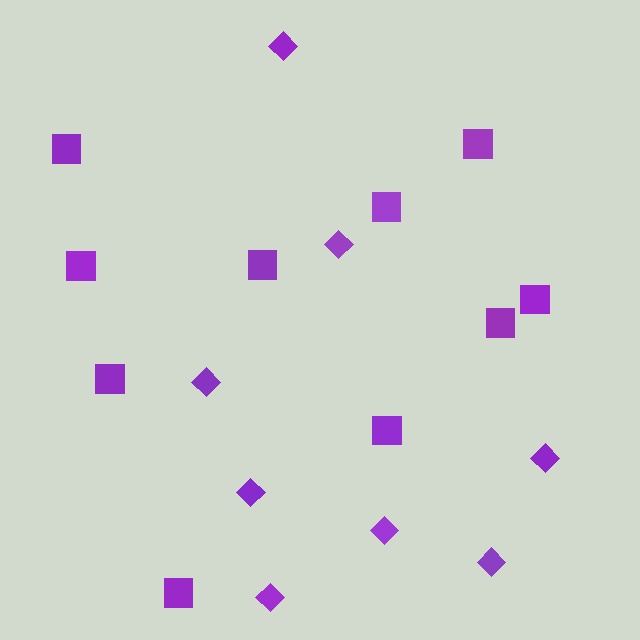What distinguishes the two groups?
There are 2 groups: one group of squares (10) and one group of diamonds (8).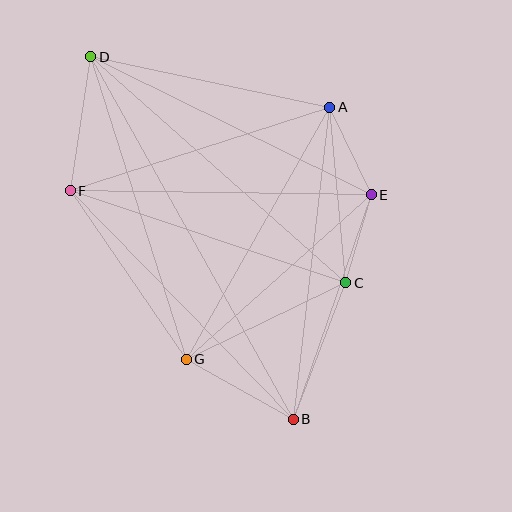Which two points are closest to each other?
Points C and E are closest to each other.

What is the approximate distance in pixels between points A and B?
The distance between A and B is approximately 314 pixels.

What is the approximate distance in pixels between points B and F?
The distance between B and F is approximately 319 pixels.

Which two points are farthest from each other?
Points B and D are farthest from each other.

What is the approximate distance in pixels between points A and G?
The distance between A and G is approximately 290 pixels.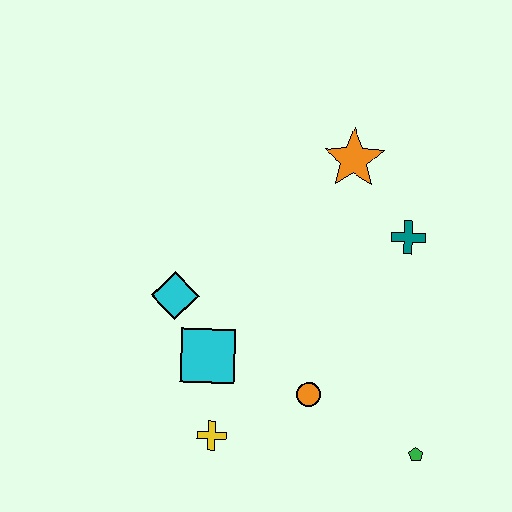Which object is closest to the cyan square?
The cyan diamond is closest to the cyan square.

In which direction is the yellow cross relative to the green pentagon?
The yellow cross is to the left of the green pentagon.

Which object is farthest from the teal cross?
The yellow cross is farthest from the teal cross.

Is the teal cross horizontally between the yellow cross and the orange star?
No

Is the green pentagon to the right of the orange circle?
Yes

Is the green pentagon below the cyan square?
Yes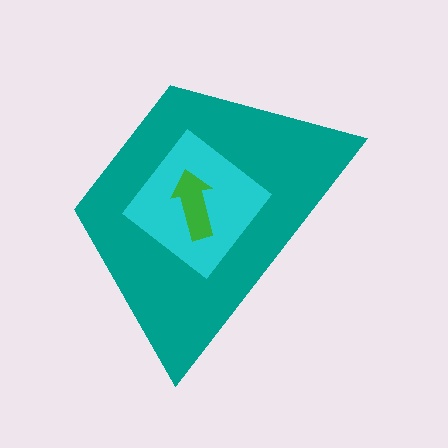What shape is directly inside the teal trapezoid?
The cyan diamond.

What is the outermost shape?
The teal trapezoid.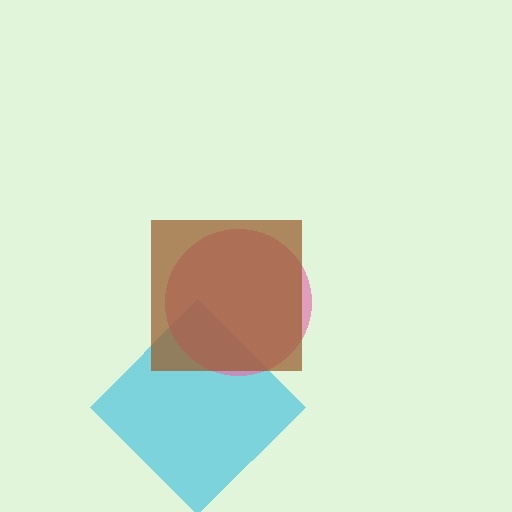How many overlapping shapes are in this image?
There are 3 overlapping shapes in the image.